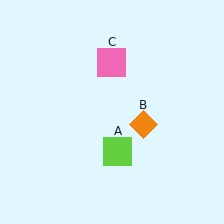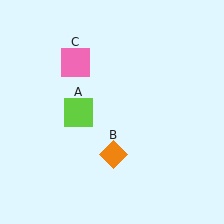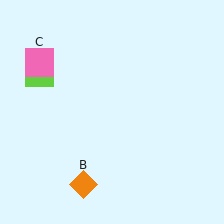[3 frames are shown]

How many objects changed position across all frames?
3 objects changed position: lime square (object A), orange diamond (object B), pink square (object C).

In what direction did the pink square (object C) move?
The pink square (object C) moved left.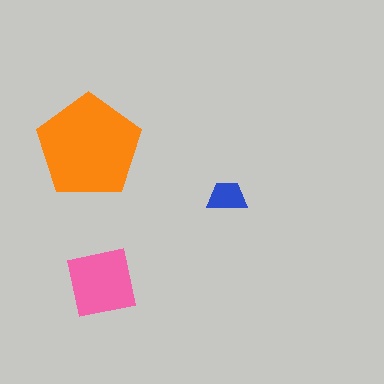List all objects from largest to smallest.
The orange pentagon, the pink square, the blue trapezoid.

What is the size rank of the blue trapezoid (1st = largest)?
3rd.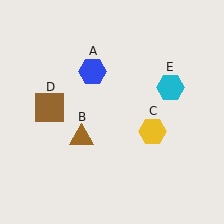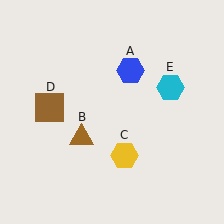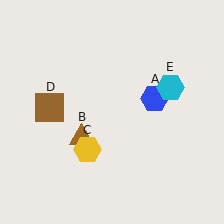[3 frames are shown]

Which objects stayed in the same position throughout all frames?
Brown triangle (object B) and brown square (object D) and cyan hexagon (object E) remained stationary.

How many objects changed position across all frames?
2 objects changed position: blue hexagon (object A), yellow hexagon (object C).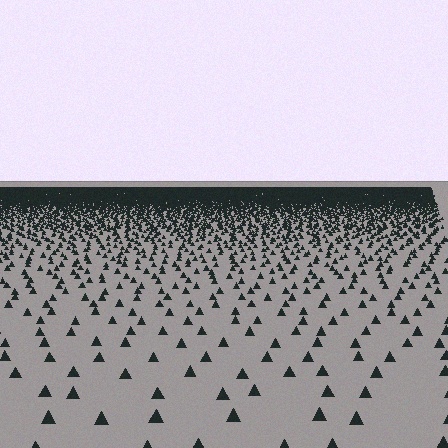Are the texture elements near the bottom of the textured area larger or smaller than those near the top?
Larger. Near the bottom, elements are closer to the viewer and appear at a bigger on-screen size.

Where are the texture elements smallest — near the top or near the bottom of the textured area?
Near the top.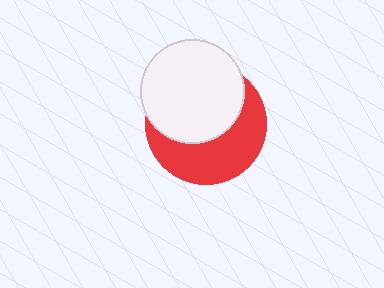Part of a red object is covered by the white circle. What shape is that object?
It is a circle.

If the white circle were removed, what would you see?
You would see the complete red circle.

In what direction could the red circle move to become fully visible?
The red circle could move down. That would shift it out from behind the white circle entirely.